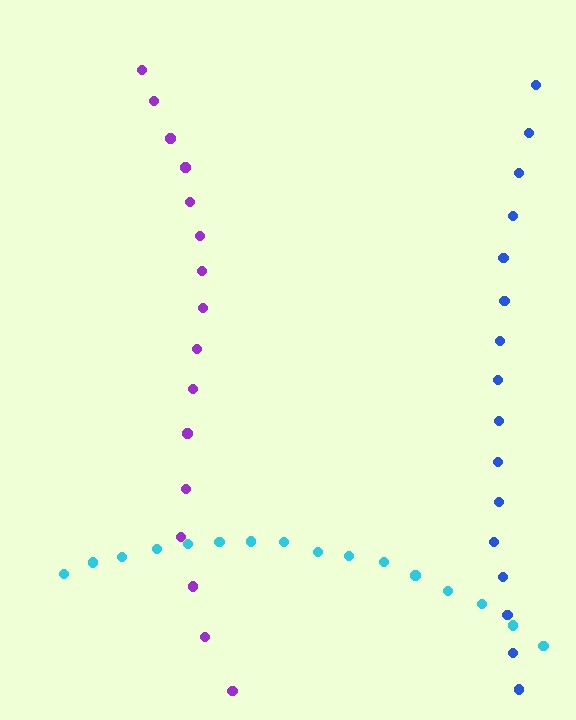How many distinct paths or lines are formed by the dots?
There are 3 distinct paths.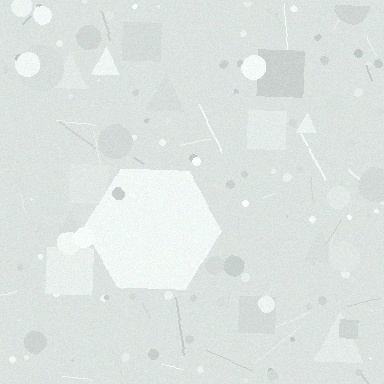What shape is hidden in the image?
A hexagon is hidden in the image.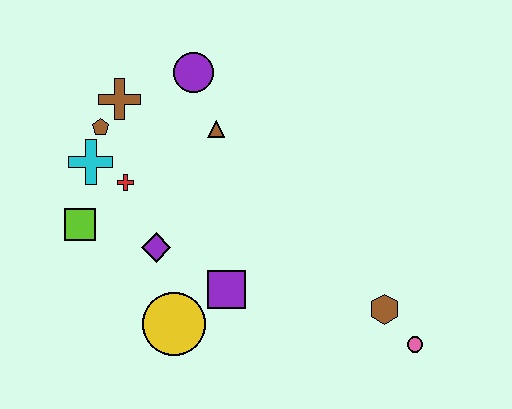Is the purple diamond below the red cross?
Yes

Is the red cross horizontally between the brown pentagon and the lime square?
No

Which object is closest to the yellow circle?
The purple square is closest to the yellow circle.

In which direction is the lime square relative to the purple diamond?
The lime square is to the left of the purple diamond.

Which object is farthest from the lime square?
The pink circle is farthest from the lime square.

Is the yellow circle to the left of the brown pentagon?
No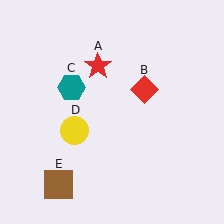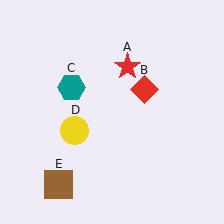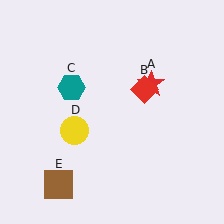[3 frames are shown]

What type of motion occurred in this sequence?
The red star (object A) rotated clockwise around the center of the scene.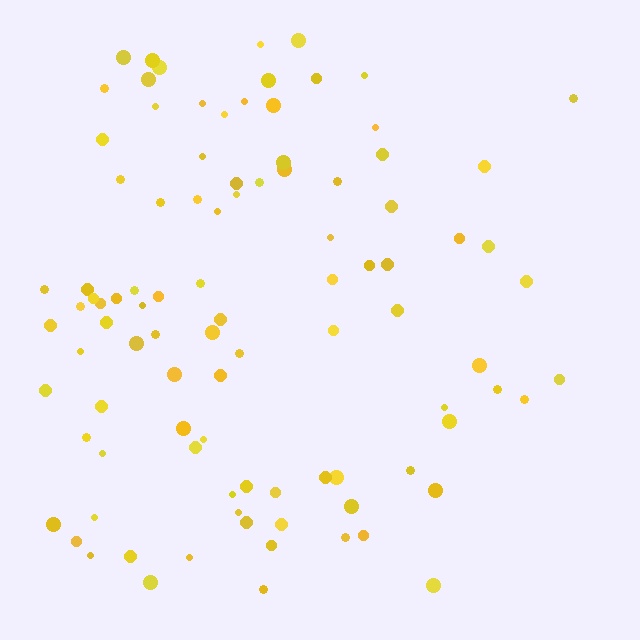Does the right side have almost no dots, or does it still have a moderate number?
Still a moderate number, just noticeably fewer than the left.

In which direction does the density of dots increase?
From right to left, with the left side densest.